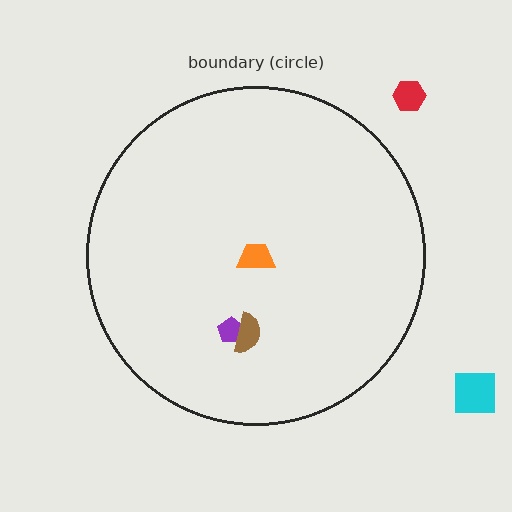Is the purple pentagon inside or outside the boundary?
Inside.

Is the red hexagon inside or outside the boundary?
Outside.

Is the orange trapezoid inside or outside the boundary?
Inside.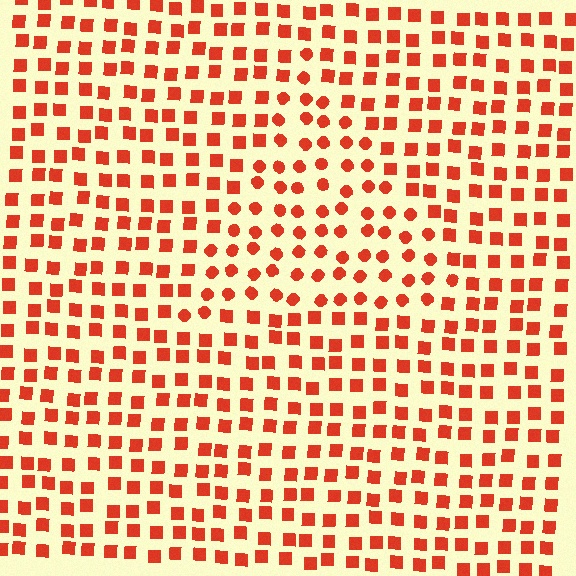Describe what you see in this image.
The image is filled with small red elements arranged in a uniform grid. A triangle-shaped region contains circles, while the surrounding area contains squares. The boundary is defined purely by the change in element shape.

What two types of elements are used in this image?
The image uses circles inside the triangle region and squares outside it.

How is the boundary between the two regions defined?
The boundary is defined by a change in element shape: circles inside vs. squares outside. All elements share the same color and spacing.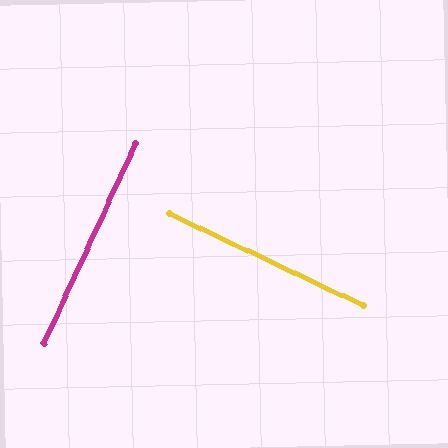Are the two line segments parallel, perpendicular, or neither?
Perpendicular — they meet at approximately 89°.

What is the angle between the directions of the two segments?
Approximately 89 degrees.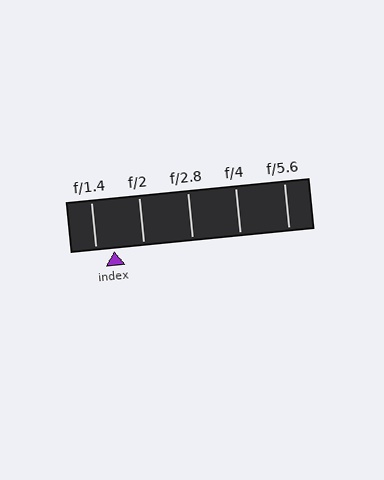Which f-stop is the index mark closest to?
The index mark is closest to f/1.4.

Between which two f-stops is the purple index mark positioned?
The index mark is between f/1.4 and f/2.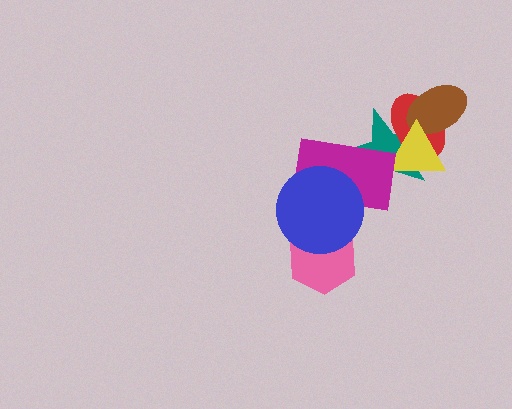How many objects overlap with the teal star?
4 objects overlap with the teal star.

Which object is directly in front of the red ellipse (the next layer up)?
The brown ellipse is directly in front of the red ellipse.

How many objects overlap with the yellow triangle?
3 objects overlap with the yellow triangle.